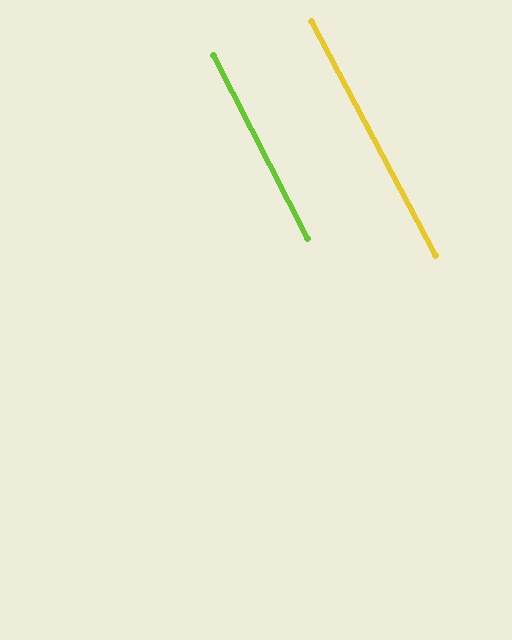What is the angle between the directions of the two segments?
Approximately 1 degree.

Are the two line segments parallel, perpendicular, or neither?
Parallel — their directions differ by only 0.6°.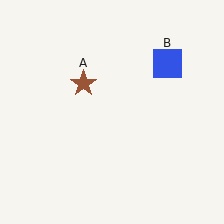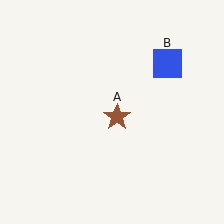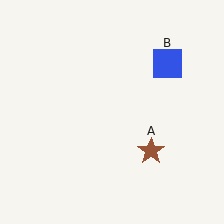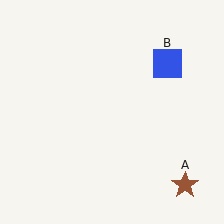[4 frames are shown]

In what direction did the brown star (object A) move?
The brown star (object A) moved down and to the right.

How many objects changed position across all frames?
1 object changed position: brown star (object A).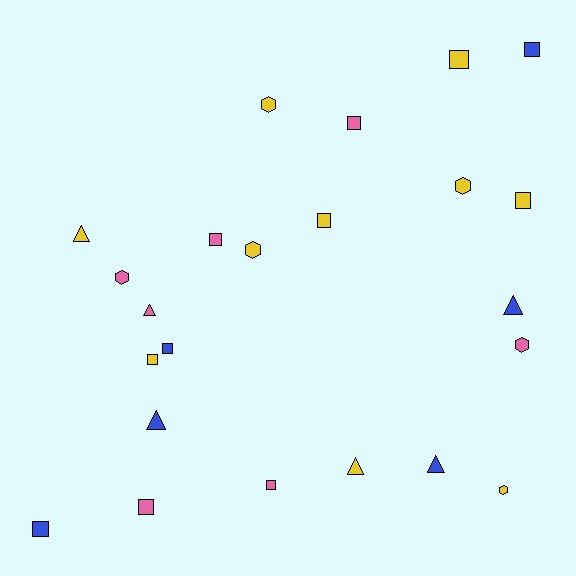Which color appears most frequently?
Yellow, with 10 objects.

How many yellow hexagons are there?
There are 4 yellow hexagons.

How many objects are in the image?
There are 23 objects.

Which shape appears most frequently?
Square, with 11 objects.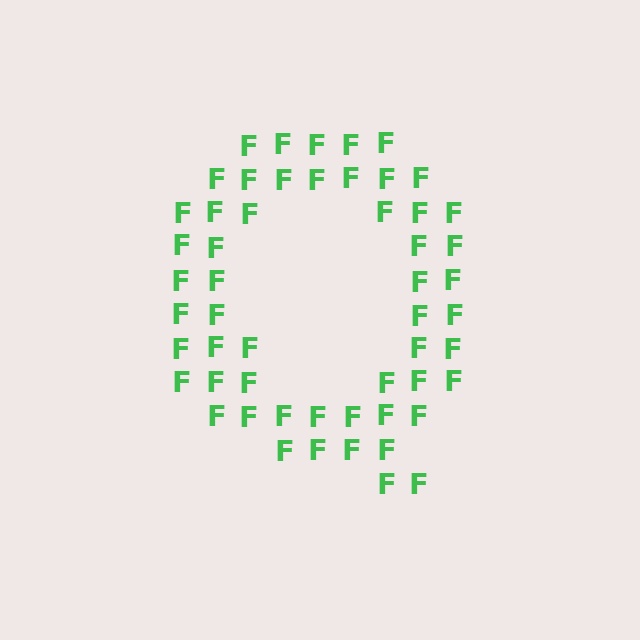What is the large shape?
The large shape is the letter Q.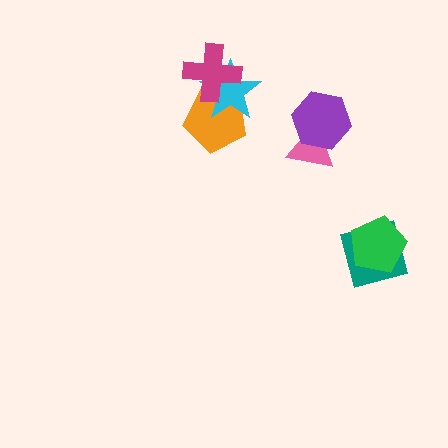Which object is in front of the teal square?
The green pentagon is in front of the teal square.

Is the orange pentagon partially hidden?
Yes, it is partially covered by another shape.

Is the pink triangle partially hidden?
Yes, it is partially covered by another shape.